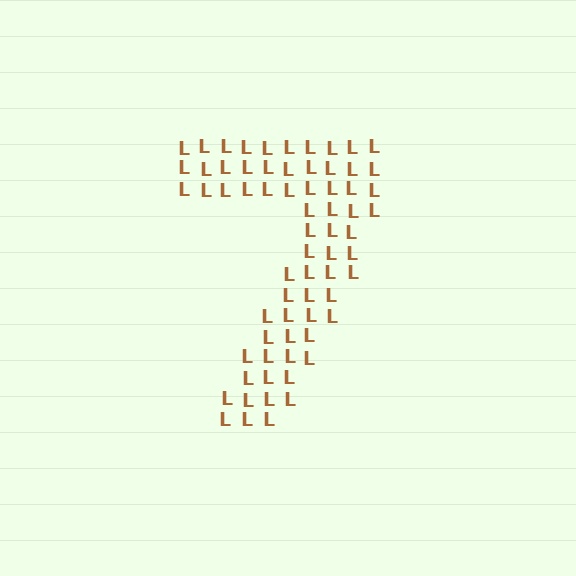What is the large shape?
The large shape is the digit 7.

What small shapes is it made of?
It is made of small letter L's.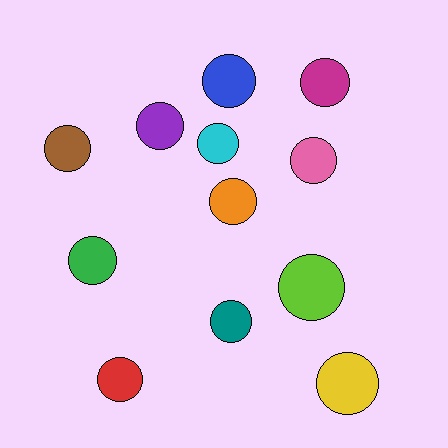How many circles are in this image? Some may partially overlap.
There are 12 circles.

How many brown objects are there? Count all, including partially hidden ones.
There is 1 brown object.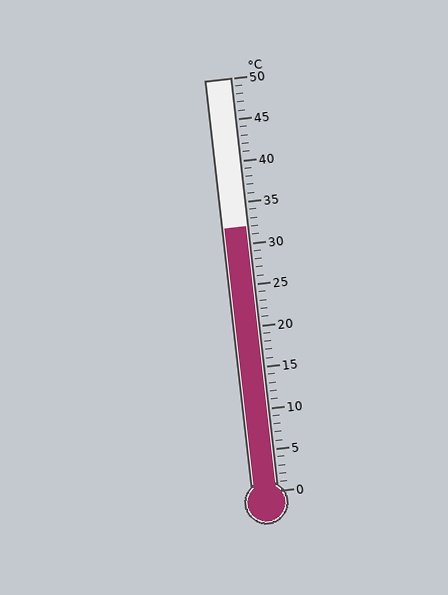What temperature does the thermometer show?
The thermometer shows approximately 32°C.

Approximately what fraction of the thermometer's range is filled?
The thermometer is filled to approximately 65% of its range.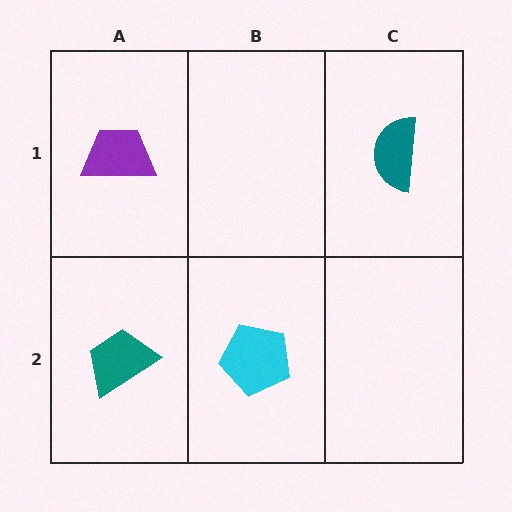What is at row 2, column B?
A cyan pentagon.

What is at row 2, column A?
A teal trapezoid.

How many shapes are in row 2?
2 shapes.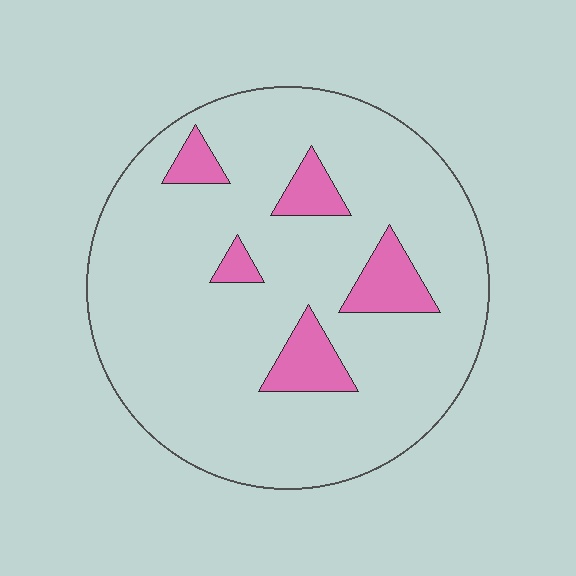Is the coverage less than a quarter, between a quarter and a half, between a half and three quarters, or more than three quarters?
Less than a quarter.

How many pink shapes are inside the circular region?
5.